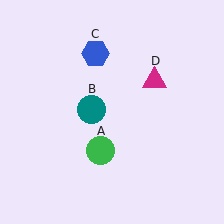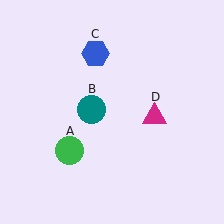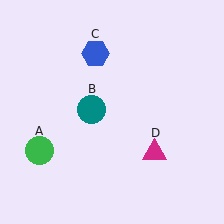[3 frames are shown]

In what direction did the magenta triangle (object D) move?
The magenta triangle (object D) moved down.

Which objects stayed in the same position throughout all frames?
Teal circle (object B) and blue hexagon (object C) remained stationary.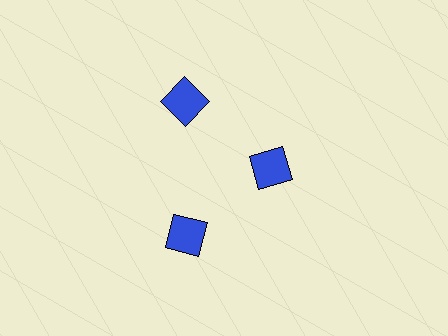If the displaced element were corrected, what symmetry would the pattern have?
It would have 3-fold rotational symmetry — the pattern would map onto itself every 120 degrees.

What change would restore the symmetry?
The symmetry would be restored by moving it outward, back onto the ring so that all 3 diamonds sit at equal angles and equal distance from the center.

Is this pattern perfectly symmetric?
No. The 3 blue diamonds are arranged in a ring, but one element near the 3 o'clock position is pulled inward toward the center, breaking the 3-fold rotational symmetry.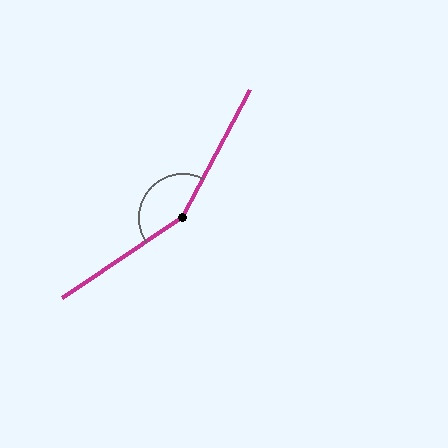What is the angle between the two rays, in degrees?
Approximately 152 degrees.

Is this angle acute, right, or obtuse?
It is obtuse.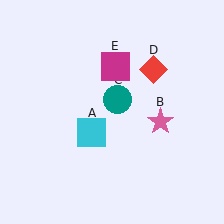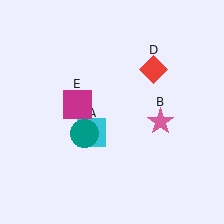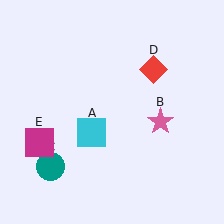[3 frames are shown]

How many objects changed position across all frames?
2 objects changed position: teal circle (object C), magenta square (object E).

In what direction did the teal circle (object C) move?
The teal circle (object C) moved down and to the left.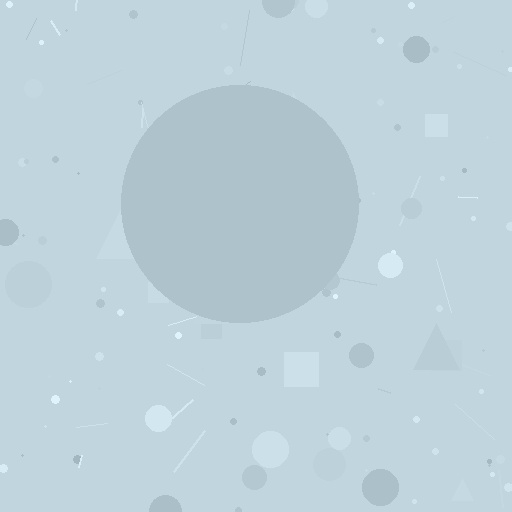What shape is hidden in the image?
A circle is hidden in the image.